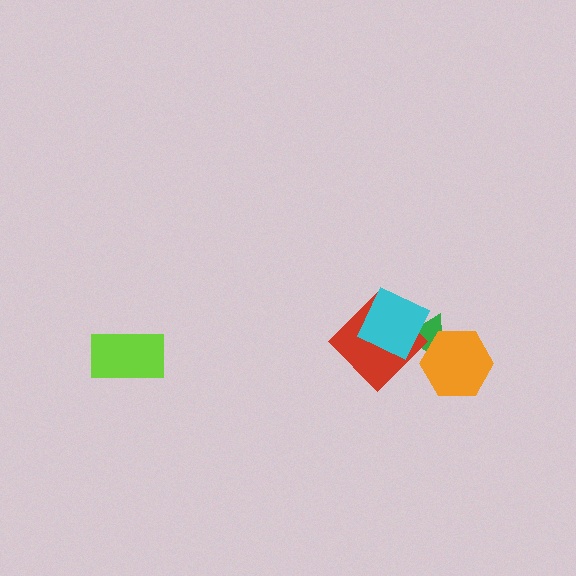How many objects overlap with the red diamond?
2 objects overlap with the red diamond.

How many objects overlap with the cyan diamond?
2 objects overlap with the cyan diamond.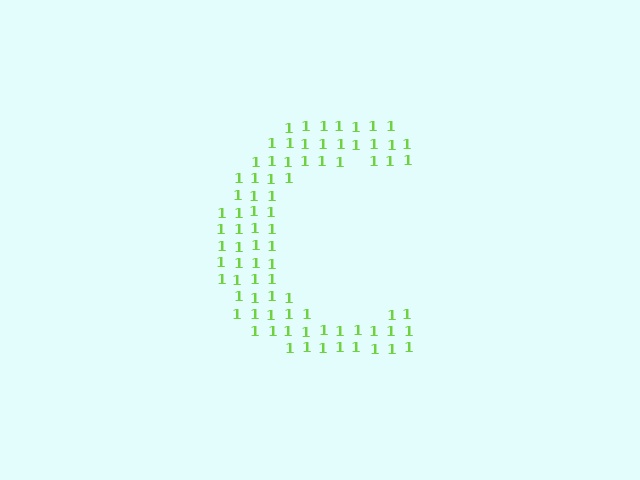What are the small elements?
The small elements are digit 1's.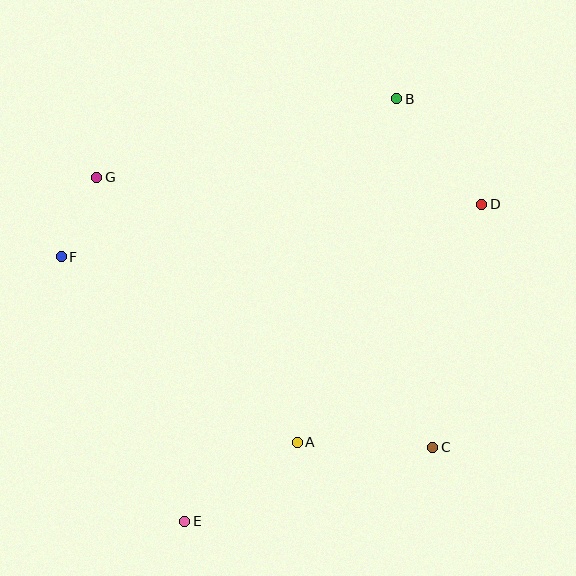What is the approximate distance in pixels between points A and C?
The distance between A and C is approximately 135 pixels.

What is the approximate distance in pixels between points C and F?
The distance between C and F is approximately 418 pixels.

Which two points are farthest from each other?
Points B and E are farthest from each other.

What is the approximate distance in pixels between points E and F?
The distance between E and F is approximately 292 pixels.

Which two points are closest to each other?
Points F and G are closest to each other.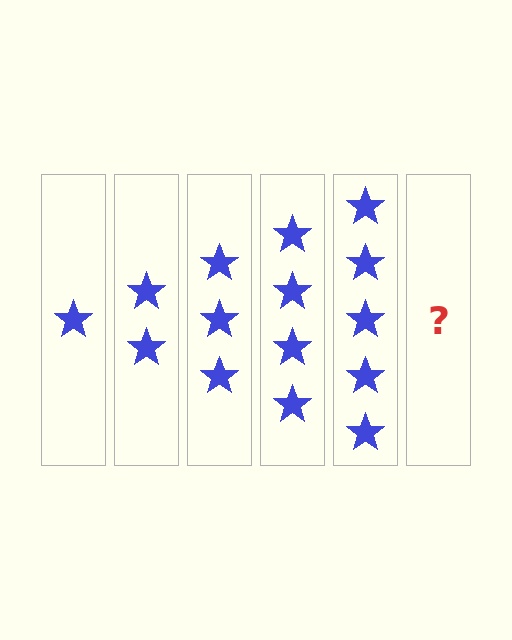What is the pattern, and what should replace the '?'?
The pattern is that each step adds one more star. The '?' should be 6 stars.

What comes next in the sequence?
The next element should be 6 stars.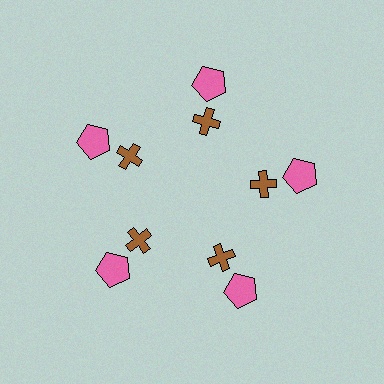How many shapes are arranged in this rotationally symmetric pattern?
There are 10 shapes, arranged in 5 groups of 2.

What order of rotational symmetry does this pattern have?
This pattern has 5-fold rotational symmetry.